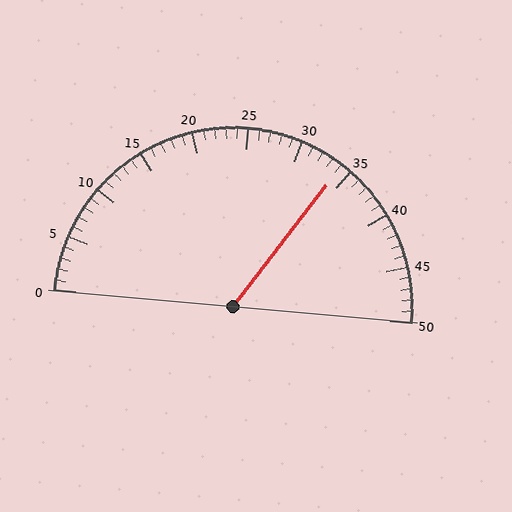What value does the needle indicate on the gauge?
The needle indicates approximately 34.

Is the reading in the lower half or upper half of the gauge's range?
The reading is in the upper half of the range (0 to 50).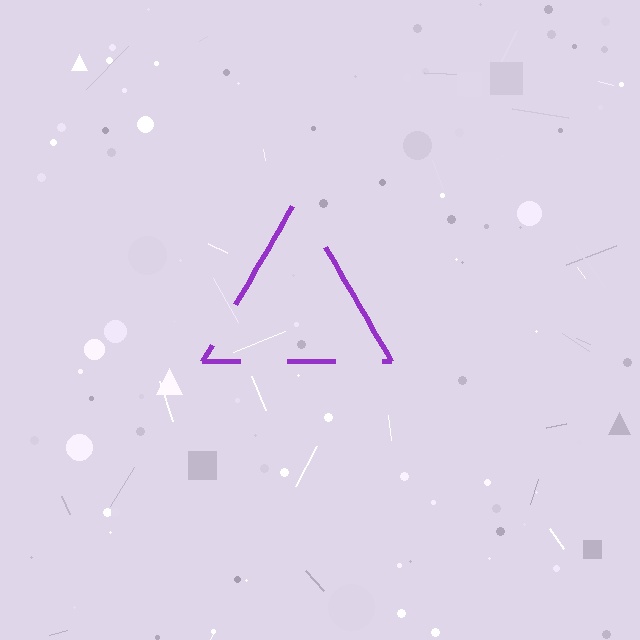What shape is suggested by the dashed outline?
The dashed outline suggests a triangle.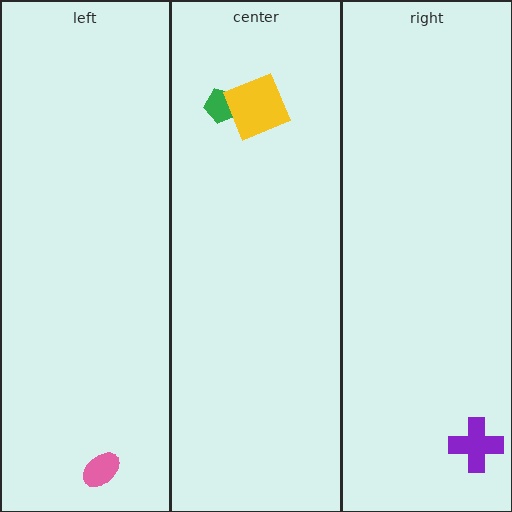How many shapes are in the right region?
1.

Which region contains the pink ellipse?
The left region.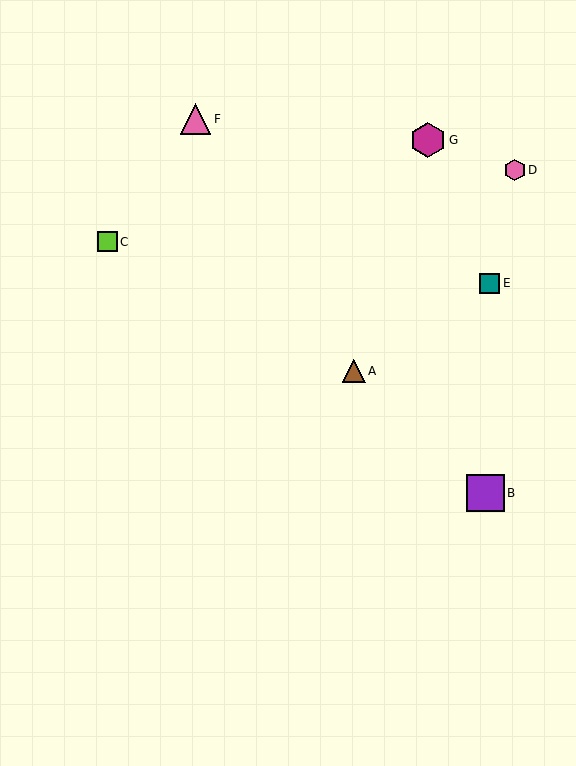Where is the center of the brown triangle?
The center of the brown triangle is at (354, 371).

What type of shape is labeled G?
Shape G is a magenta hexagon.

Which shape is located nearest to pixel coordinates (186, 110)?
The pink triangle (labeled F) at (195, 119) is nearest to that location.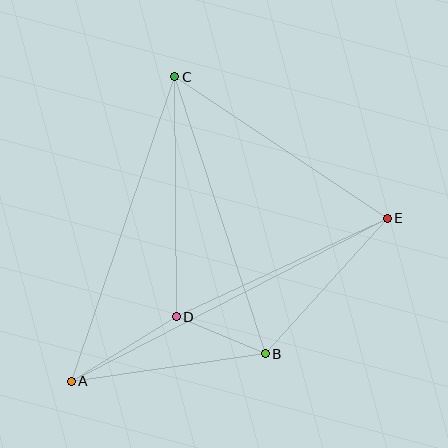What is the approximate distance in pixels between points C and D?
The distance between C and D is approximately 240 pixels.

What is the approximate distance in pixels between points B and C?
The distance between B and C is approximately 291 pixels.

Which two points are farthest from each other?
Points A and E are farthest from each other.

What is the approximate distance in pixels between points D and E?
The distance between D and E is approximately 233 pixels.